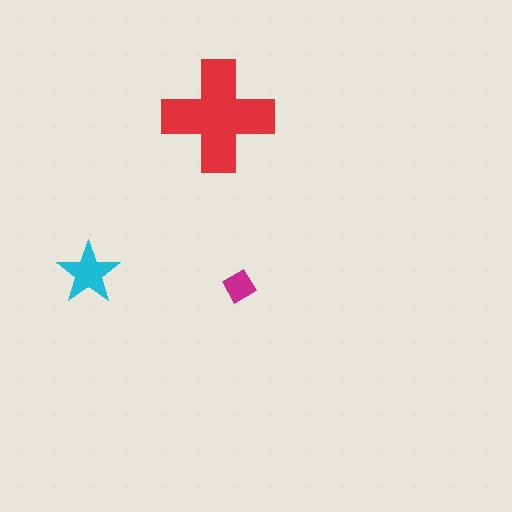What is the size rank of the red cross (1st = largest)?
1st.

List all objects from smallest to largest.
The magenta diamond, the cyan star, the red cross.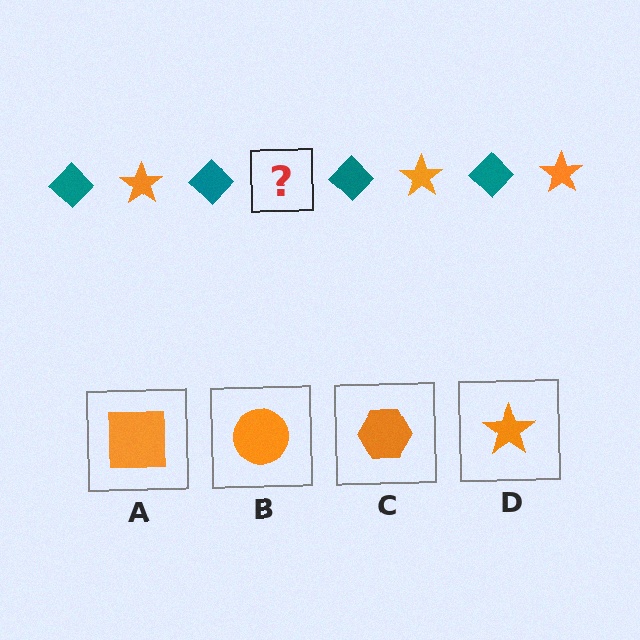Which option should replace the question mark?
Option D.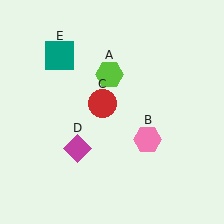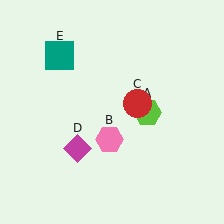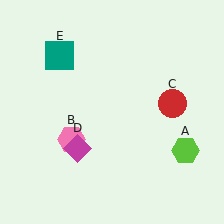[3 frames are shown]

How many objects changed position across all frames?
3 objects changed position: lime hexagon (object A), pink hexagon (object B), red circle (object C).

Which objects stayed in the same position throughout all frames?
Magenta diamond (object D) and teal square (object E) remained stationary.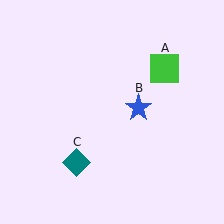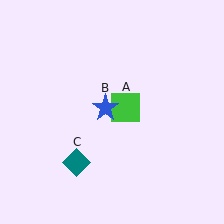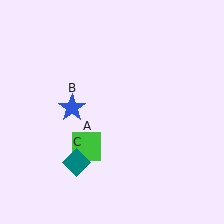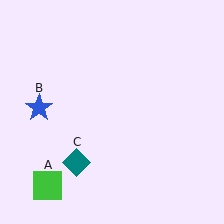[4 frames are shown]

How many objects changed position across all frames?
2 objects changed position: green square (object A), blue star (object B).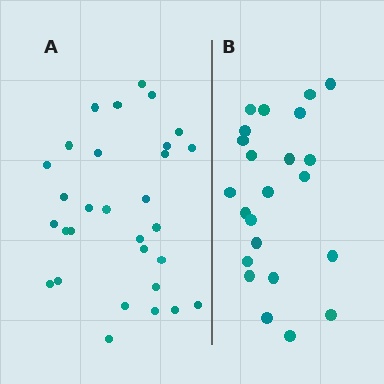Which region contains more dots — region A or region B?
Region A (the left region) has more dots.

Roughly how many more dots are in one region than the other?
Region A has roughly 8 or so more dots than region B.